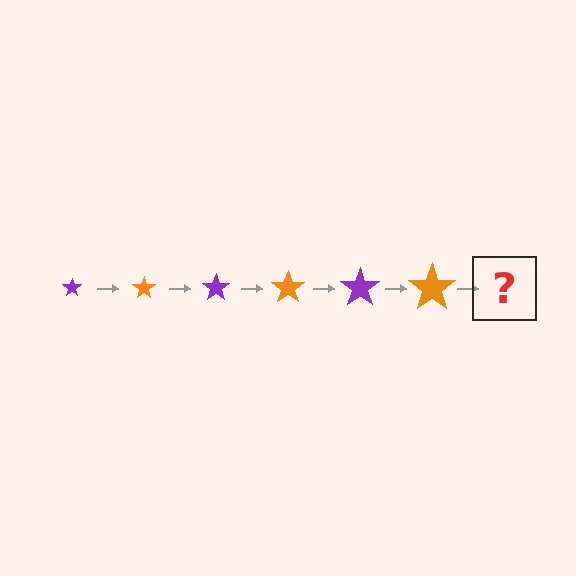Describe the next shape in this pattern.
It should be a purple star, larger than the previous one.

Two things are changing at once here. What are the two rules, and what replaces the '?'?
The two rules are that the star grows larger each step and the color cycles through purple and orange. The '?' should be a purple star, larger than the previous one.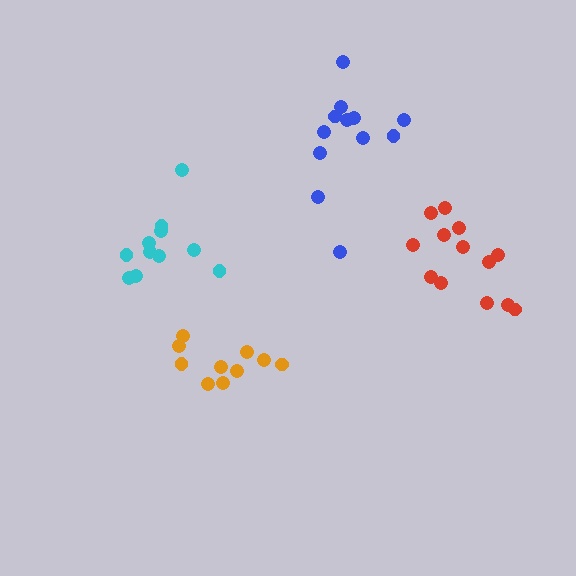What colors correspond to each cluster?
The clusters are colored: red, orange, blue, cyan.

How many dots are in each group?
Group 1: 13 dots, Group 2: 10 dots, Group 3: 12 dots, Group 4: 11 dots (46 total).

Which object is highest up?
The blue cluster is topmost.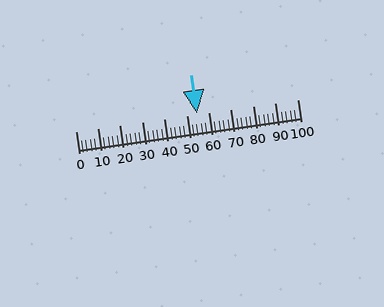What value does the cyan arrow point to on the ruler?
The cyan arrow points to approximately 55.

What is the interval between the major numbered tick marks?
The major tick marks are spaced 10 units apart.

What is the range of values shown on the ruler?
The ruler shows values from 0 to 100.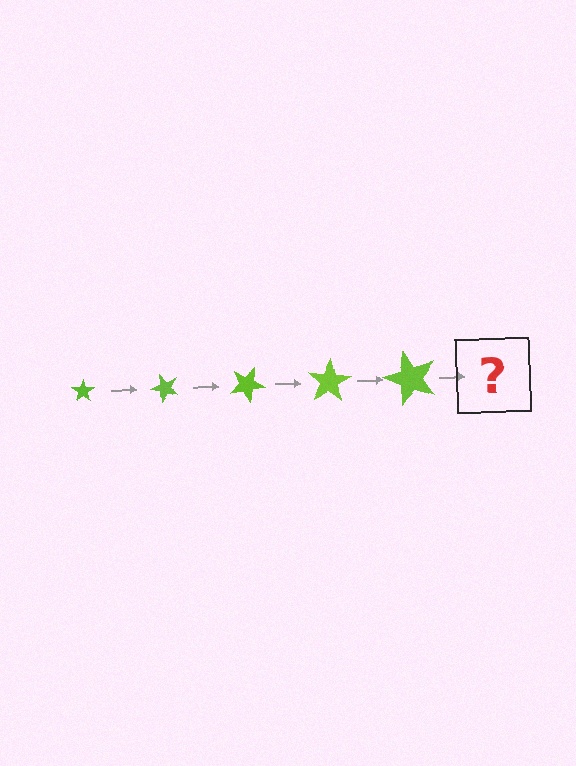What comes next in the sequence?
The next element should be a star, larger than the previous one and rotated 250 degrees from the start.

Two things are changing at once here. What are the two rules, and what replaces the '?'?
The two rules are that the star grows larger each step and it rotates 50 degrees each step. The '?' should be a star, larger than the previous one and rotated 250 degrees from the start.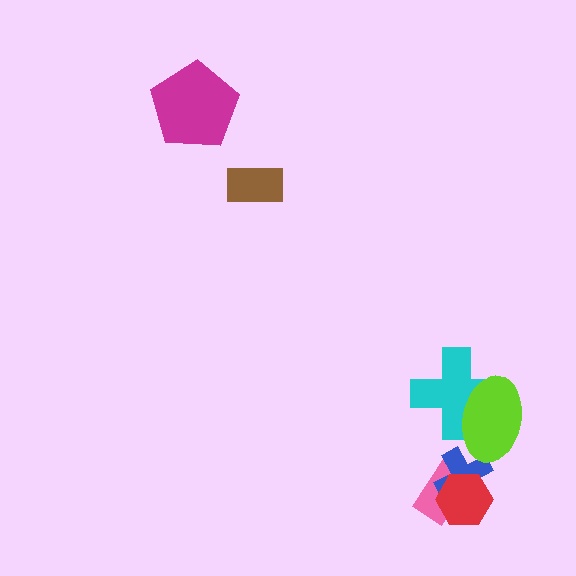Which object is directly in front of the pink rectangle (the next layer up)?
The blue cross is directly in front of the pink rectangle.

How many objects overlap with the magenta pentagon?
0 objects overlap with the magenta pentagon.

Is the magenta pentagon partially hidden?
No, no other shape covers it.